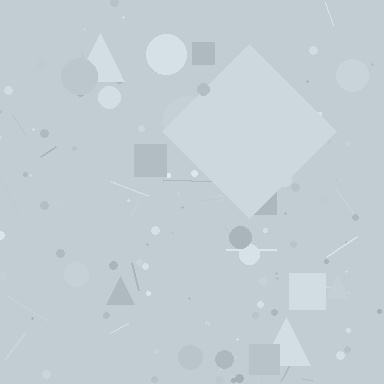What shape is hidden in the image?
A diamond is hidden in the image.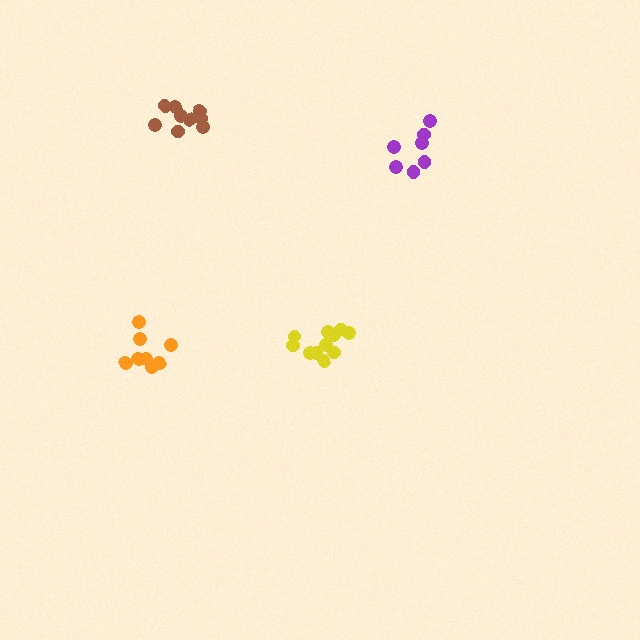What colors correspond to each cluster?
The clusters are colored: yellow, brown, orange, purple.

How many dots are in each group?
Group 1: 11 dots, Group 2: 9 dots, Group 3: 8 dots, Group 4: 7 dots (35 total).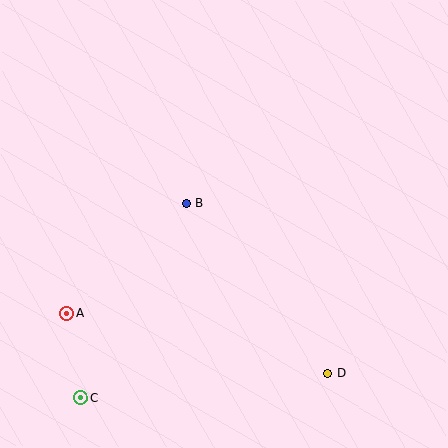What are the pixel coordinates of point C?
Point C is at (81, 398).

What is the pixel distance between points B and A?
The distance between B and A is 163 pixels.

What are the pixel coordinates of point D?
Point D is at (328, 373).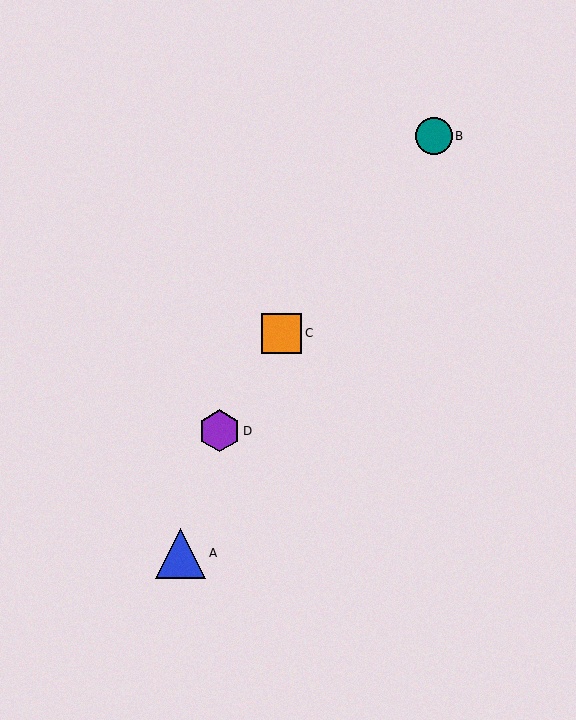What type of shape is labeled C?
Shape C is an orange square.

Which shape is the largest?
The blue triangle (labeled A) is the largest.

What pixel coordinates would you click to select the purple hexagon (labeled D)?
Click at (219, 431) to select the purple hexagon D.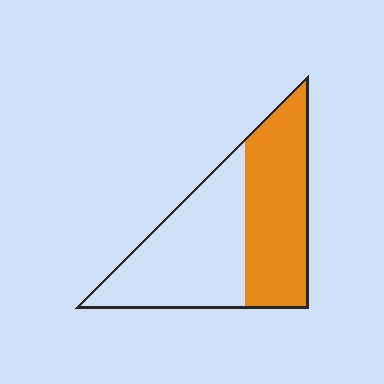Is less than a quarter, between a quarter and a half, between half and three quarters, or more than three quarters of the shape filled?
Between a quarter and a half.